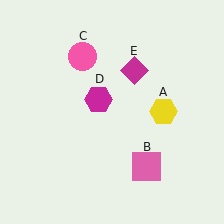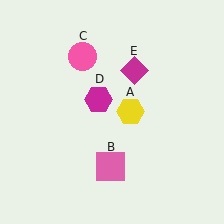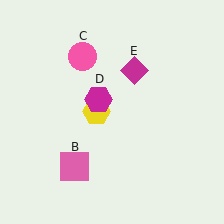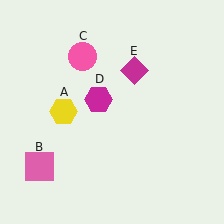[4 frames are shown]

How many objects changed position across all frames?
2 objects changed position: yellow hexagon (object A), pink square (object B).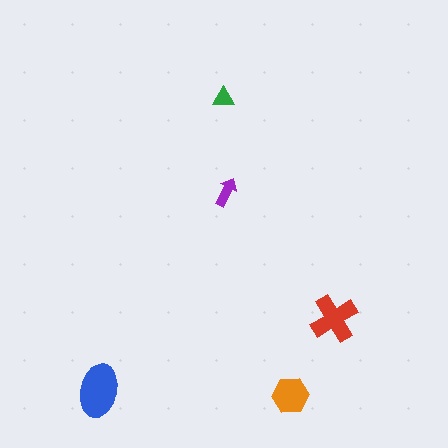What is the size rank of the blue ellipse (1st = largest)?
1st.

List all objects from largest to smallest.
The blue ellipse, the red cross, the orange hexagon, the purple arrow, the green triangle.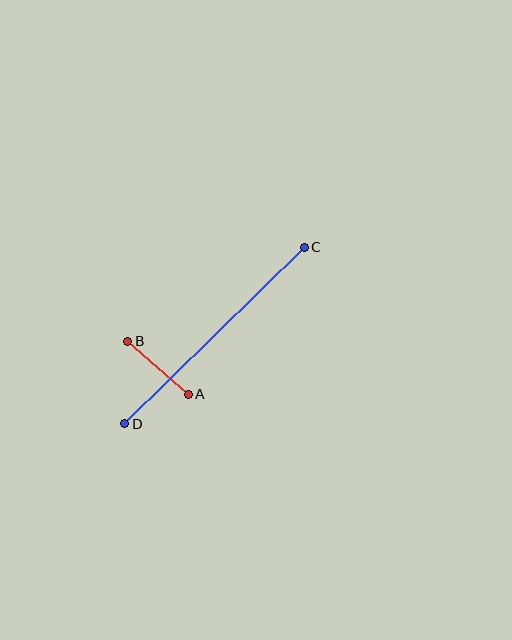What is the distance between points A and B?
The distance is approximately 80 pixels.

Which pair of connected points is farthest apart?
Points C and D are farthest apart.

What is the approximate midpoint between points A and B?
The midpoint is at approximately (158, 368) pixels.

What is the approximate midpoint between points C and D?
The midpoint is at approximately (214, 336) pixels.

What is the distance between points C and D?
The distance is approximately 252 pixels.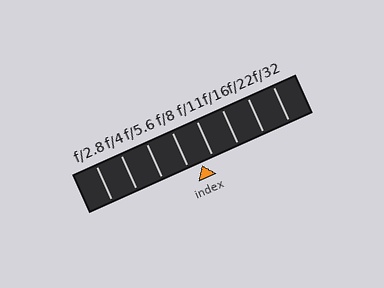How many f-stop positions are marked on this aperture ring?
There are 8 f-stop positions marked.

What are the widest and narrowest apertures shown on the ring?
The widest aperture shown is f/2.8 and the narrowest is f/32.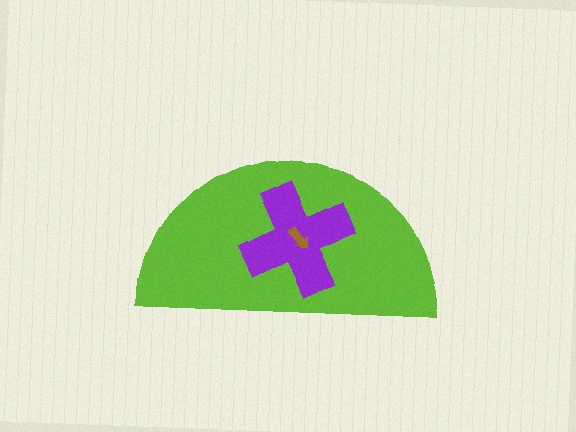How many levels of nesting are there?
3.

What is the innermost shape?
The brown arrow.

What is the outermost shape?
The lime semicircle.